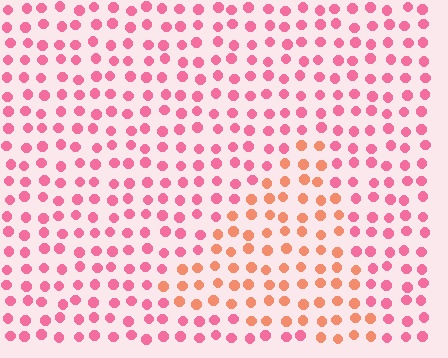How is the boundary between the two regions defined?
The boundary is defined purely by a slight shift in hue (about 36 degrees). Spacing, size, and orientation are identical on both sides.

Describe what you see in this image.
The image is filled with small pink elements in a uniform arrangement. A triangle-shaped region is visible where the elements are tinted to a slightly different hue, forming a subtle color boundary.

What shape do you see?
I see a triangle.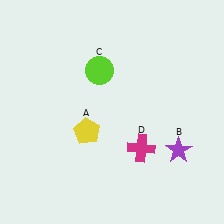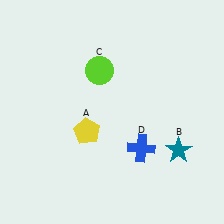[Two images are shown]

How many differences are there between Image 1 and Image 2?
There are 2 differences between the two images.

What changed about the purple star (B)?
In Image 1, B is purple. In Image 2, it changed to teal.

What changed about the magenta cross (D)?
In Image 1, D is magenta. In Image 2, it changed to blue.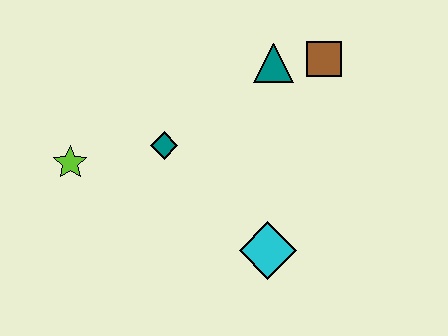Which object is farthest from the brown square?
The lime star is farthest from the brown square.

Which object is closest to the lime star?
The teal diamond is closest to the lime star.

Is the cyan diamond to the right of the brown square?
No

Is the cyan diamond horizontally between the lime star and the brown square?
Yes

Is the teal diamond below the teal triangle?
Yes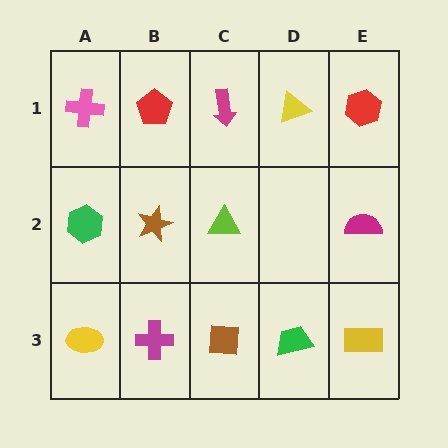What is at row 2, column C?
A lime triangle.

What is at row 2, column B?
A brown star.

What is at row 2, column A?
A green hexagon.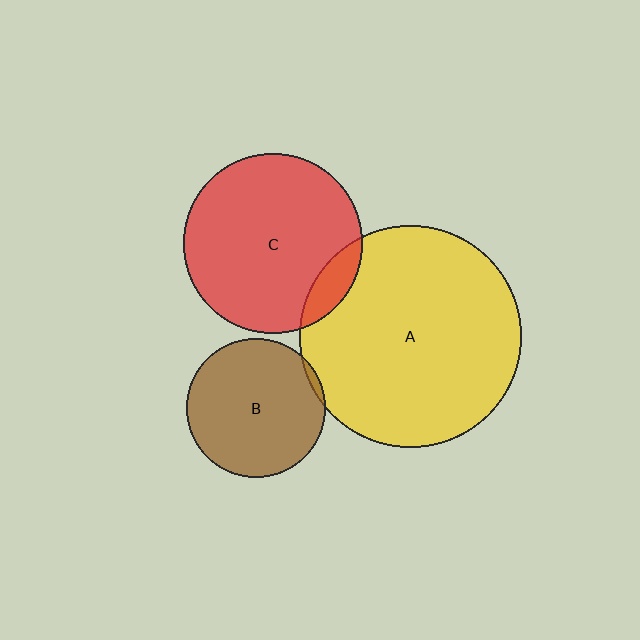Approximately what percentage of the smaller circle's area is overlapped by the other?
Approximately 10%.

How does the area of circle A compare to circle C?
Approximately 1.5 times.